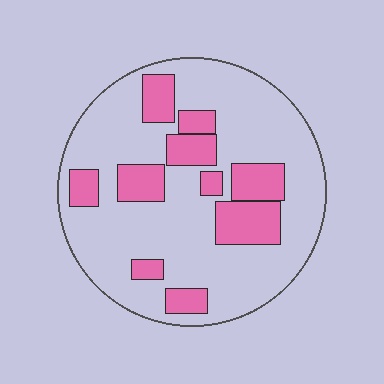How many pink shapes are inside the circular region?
10.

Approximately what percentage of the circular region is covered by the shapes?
Approximately 25%.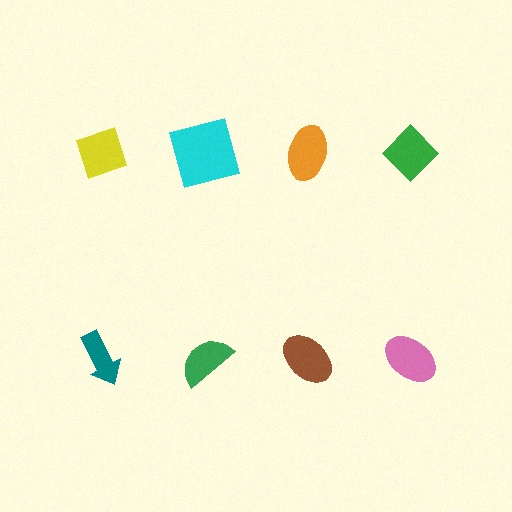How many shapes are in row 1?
4 shapes.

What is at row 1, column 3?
An orange ellipse.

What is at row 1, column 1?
A yellow diamond.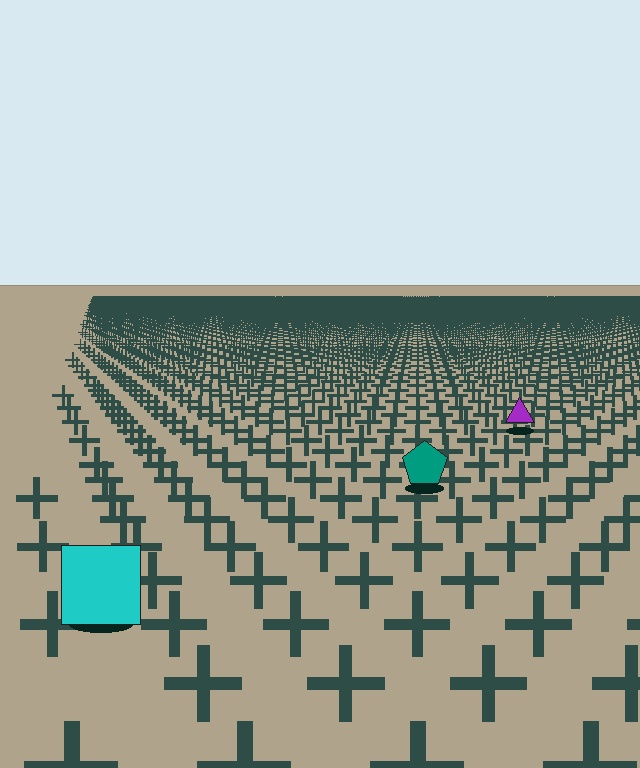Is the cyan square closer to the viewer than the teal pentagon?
Yes. The cyan square is closer — you can tell from the texture gradient: the ground texture is coarser near it.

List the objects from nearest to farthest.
From nearest to farthest: the cyan square, the teal pentagon, the purple triangle.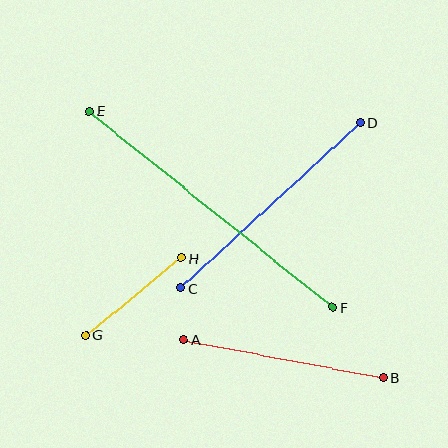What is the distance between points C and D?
The distance is approximately 244 pixels.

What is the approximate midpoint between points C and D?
The midpoint is at approximately (271, 206) pixels.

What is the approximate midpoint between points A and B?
The midpoint is at approximately (284, 359) pixels.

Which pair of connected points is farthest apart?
Points E and F are farthest apart.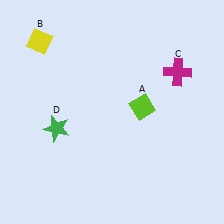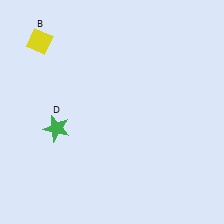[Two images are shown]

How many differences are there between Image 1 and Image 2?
There are 2 differences between the two images.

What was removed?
The magenta cross (C), the lime diamond (A) were removed in Image 2.